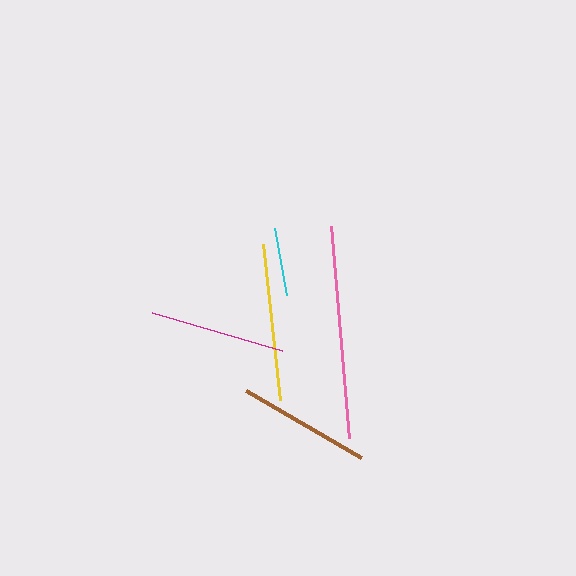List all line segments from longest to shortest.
From longest to shortest: pink, yellow, magenta, brown, cyan.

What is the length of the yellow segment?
The yellow segment is approximately 158 pixels long.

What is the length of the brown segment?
The brown segment is approximately 134 pixels long.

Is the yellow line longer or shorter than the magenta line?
The yellow line is longer than the magenta line.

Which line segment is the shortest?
The cyan line is the shortest at approximately 67 pixels.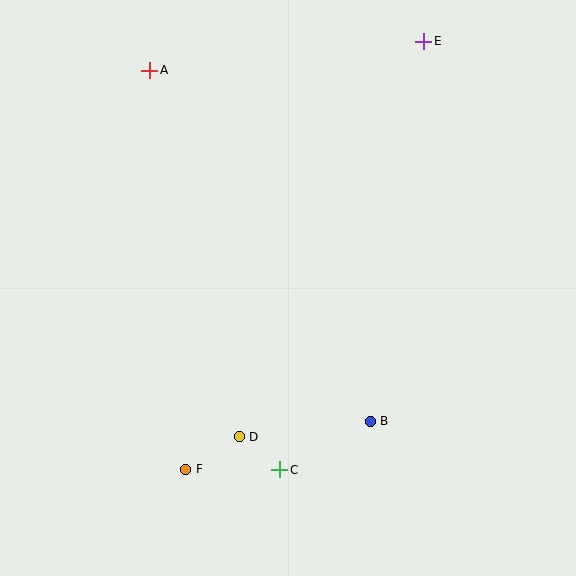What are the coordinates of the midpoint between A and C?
The midpoint between A and C is at (215, 270).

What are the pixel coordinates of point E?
Point E is at (424, 41).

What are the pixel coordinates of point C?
Point C is at (280, 470).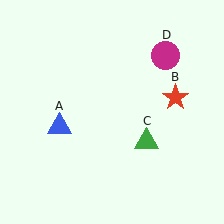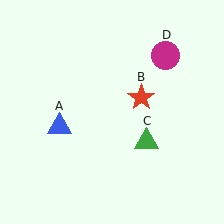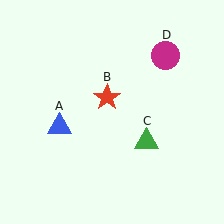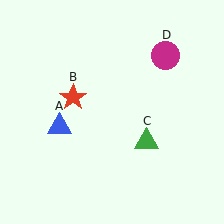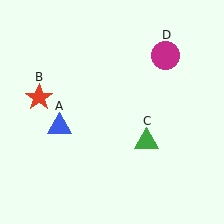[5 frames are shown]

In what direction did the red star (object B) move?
The red star (object B) moved left.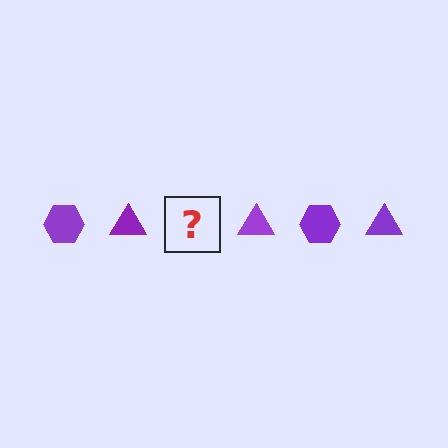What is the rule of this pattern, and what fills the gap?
The rule is that the pattern cycles through hexagon, triangle shapes in purple. The gap should be filled with a purple hexagon.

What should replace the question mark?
The question mark should be replaced with a purple hexagon.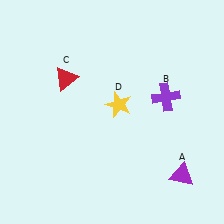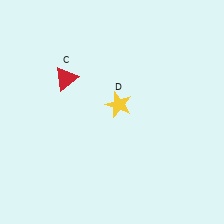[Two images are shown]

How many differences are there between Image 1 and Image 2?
There are 2 differences between the two images.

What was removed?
The purple triangle (A), the purple cross (B) were removed in Image 2.